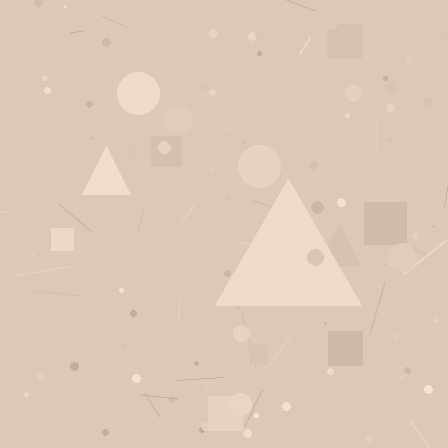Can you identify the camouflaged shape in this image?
The camouflaged shape is a triangle.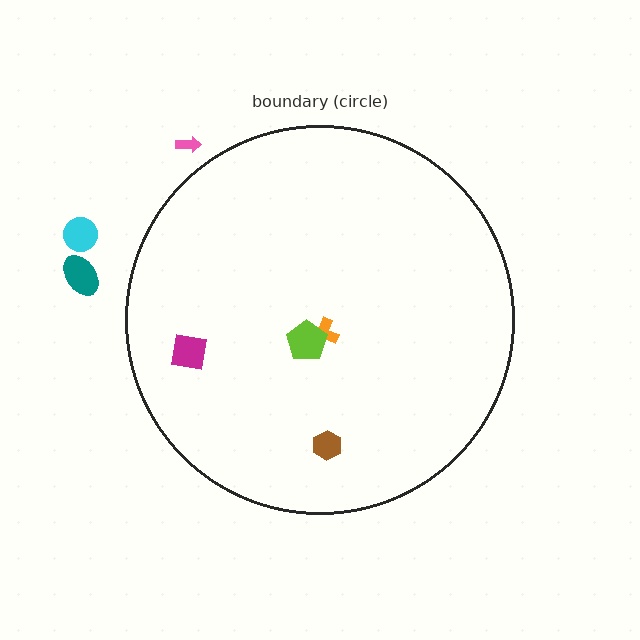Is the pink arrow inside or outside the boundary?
Outside.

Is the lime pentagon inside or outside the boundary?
Inside.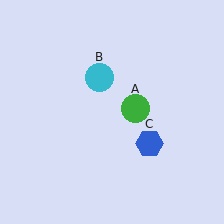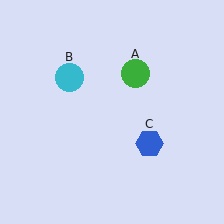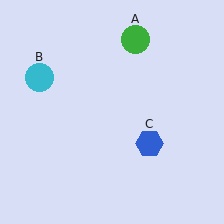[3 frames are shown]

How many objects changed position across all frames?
2 objects changed position: green circle (object A), cyan circle (object B).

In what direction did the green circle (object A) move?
The green circle (object A) moved up.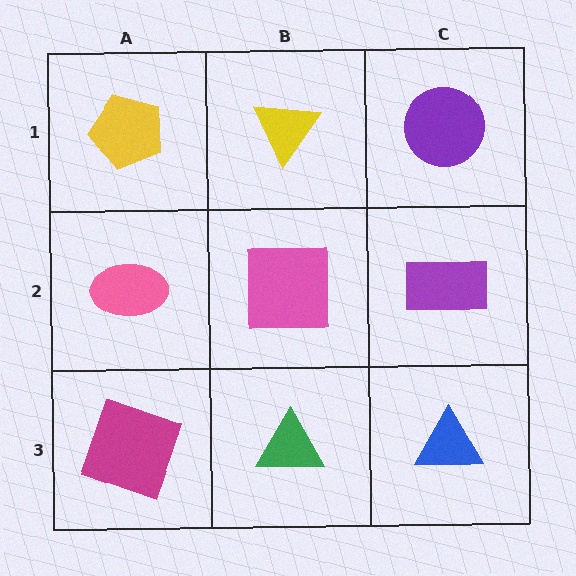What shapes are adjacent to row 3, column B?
A pink square (row 2, column B), a magenta square (row 3, column A), a blue triangle (row 3, column C).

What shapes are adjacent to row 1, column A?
A pink ellipse (row 2, column A), a yellow triangle (row 1, column B).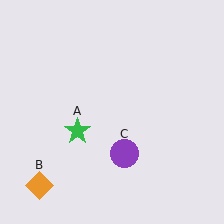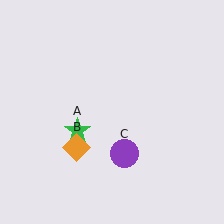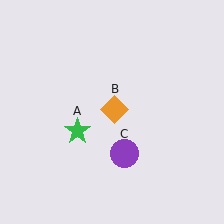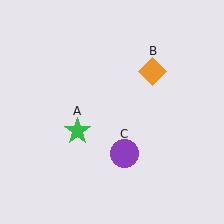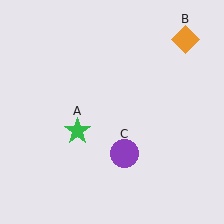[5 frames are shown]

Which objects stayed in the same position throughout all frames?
Green star (object A) and purple circle (object C) remained stationary.